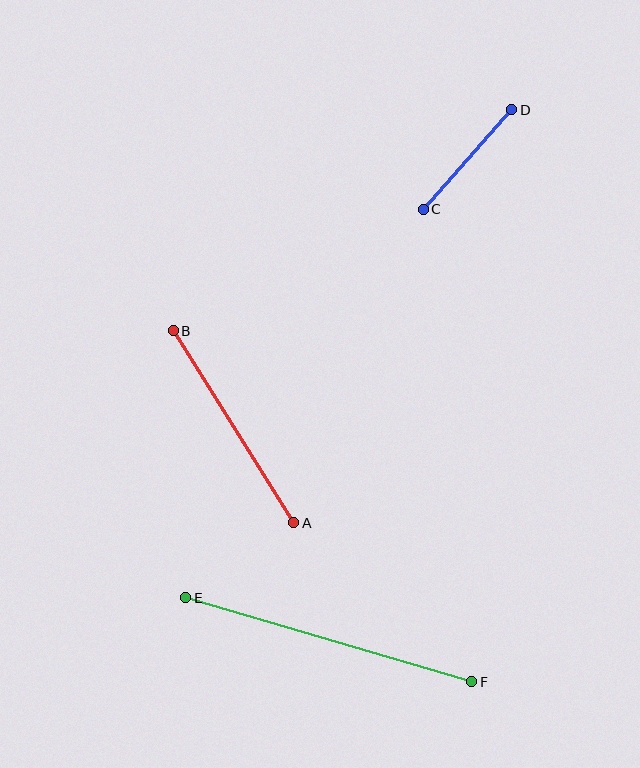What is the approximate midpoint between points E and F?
The midpoint is at approximately (329, 640) pixels.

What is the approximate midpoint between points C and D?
The midpoint is at approximately (467, 159) pixels.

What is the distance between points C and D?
The distance is approximately 133 pixels.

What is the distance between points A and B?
The distance is approximately 227 pixels.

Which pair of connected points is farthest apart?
Points E and F are farthest apart.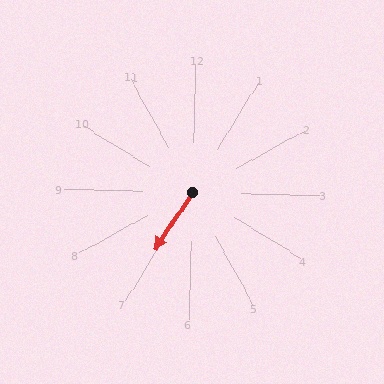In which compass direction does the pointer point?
Southwest.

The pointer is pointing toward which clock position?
Roughly 7 o'clock.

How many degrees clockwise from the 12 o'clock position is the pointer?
Approximately 212 degrees.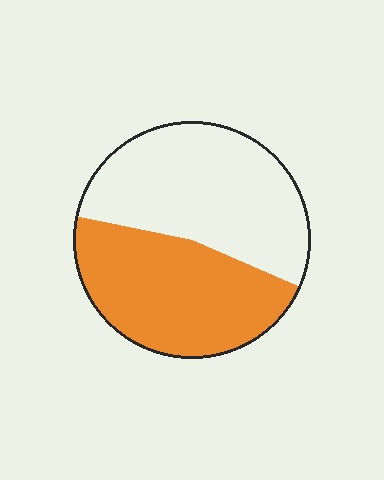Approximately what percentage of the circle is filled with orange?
Approximately 45%.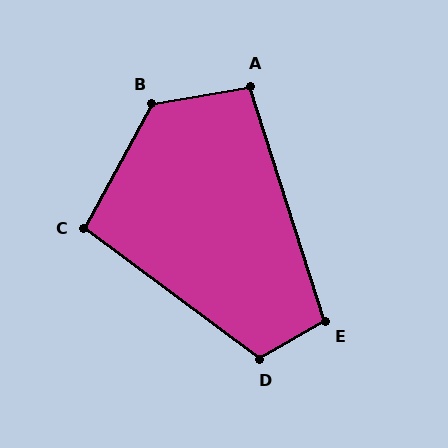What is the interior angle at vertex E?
Approximately 103 degrees (obtuse).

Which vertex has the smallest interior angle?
A, at approximately 98 degrees.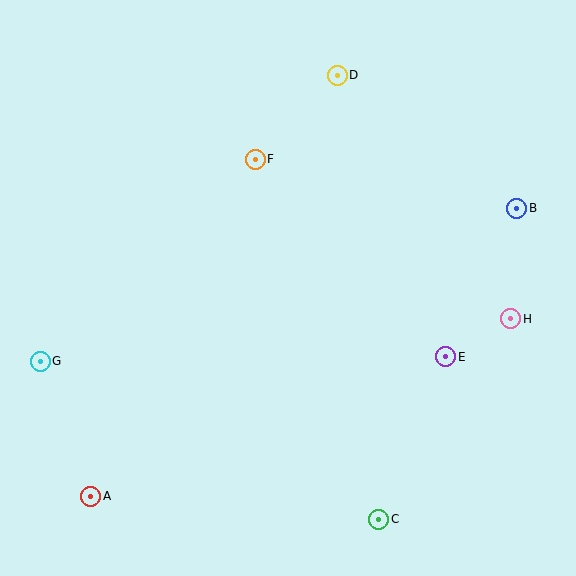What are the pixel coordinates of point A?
Point A is at (91, 496).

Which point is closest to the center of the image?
Point F at (255, 159) is closest to the center.